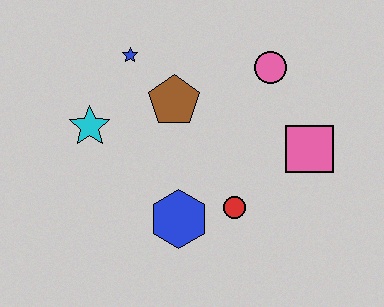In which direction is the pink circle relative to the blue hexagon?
The pink circle is above the blue hexagon.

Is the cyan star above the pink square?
Yes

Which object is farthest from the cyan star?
The pink square is farthest from the cyan star.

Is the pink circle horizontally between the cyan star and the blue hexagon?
No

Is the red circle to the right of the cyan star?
Yes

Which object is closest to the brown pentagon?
The blue star is closest to the brown pentagon.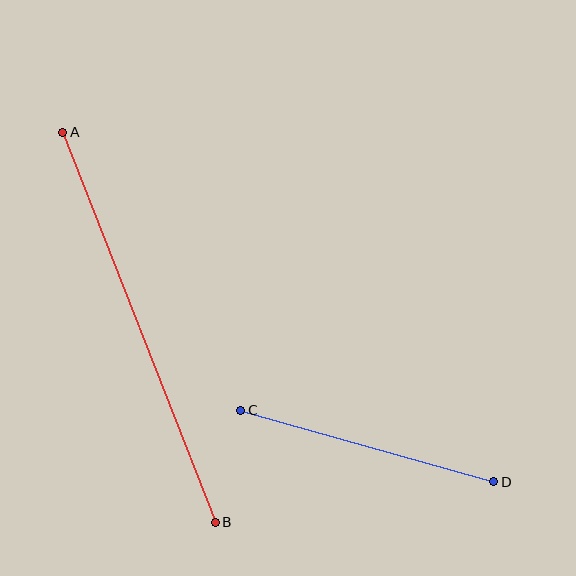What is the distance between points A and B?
The distance is approximately 419 pixels.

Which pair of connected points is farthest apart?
Points A and B are farthest apart.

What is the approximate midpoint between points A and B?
The midpoint is at approximately (139, 327) pixels.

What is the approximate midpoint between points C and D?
The midpoint is at approximately (367, 446) pixels.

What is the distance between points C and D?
The distance is approximately 263 pixels.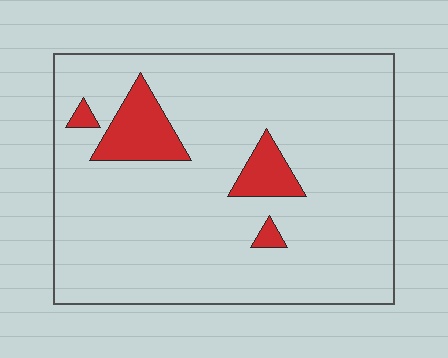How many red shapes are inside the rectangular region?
4.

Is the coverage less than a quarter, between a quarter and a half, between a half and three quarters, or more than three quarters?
Less than a quarter.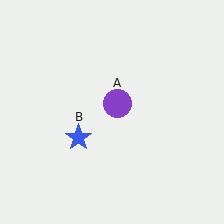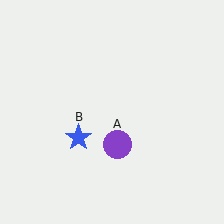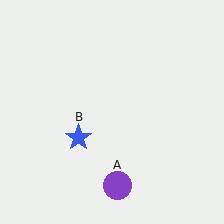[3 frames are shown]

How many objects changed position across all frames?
1 object changed position: purple circle (object A).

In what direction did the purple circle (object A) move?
The purple circle (object A) moved down.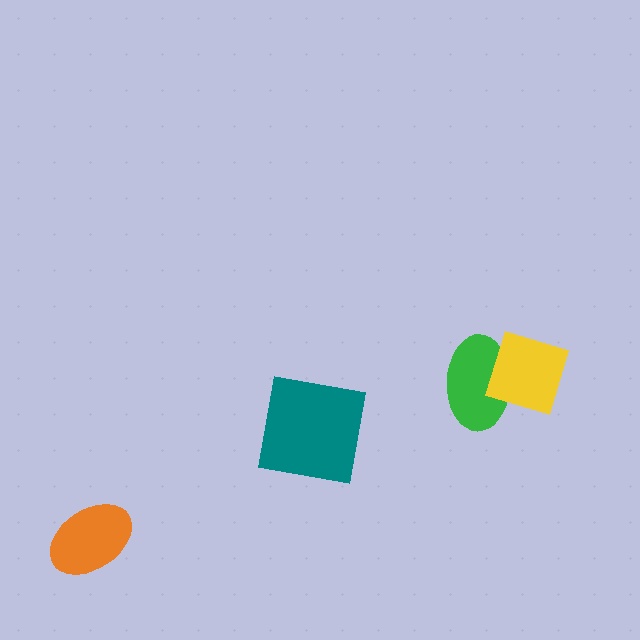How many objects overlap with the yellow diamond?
1 object overlaps with the yellow diamond.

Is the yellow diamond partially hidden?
No, no other shape covers it.